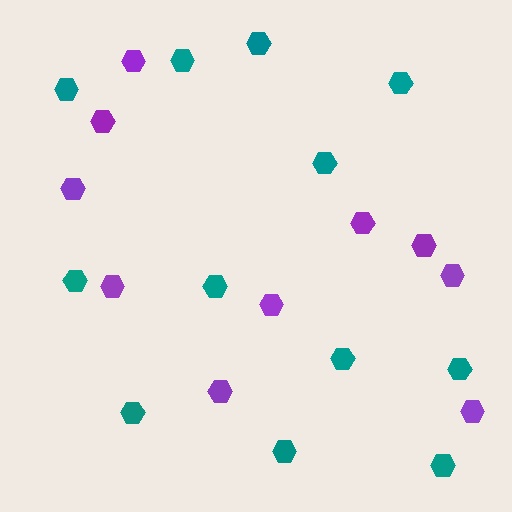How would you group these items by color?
There are 2 groups: one group of purple hexagons (10) and one group of teal hexagons (12).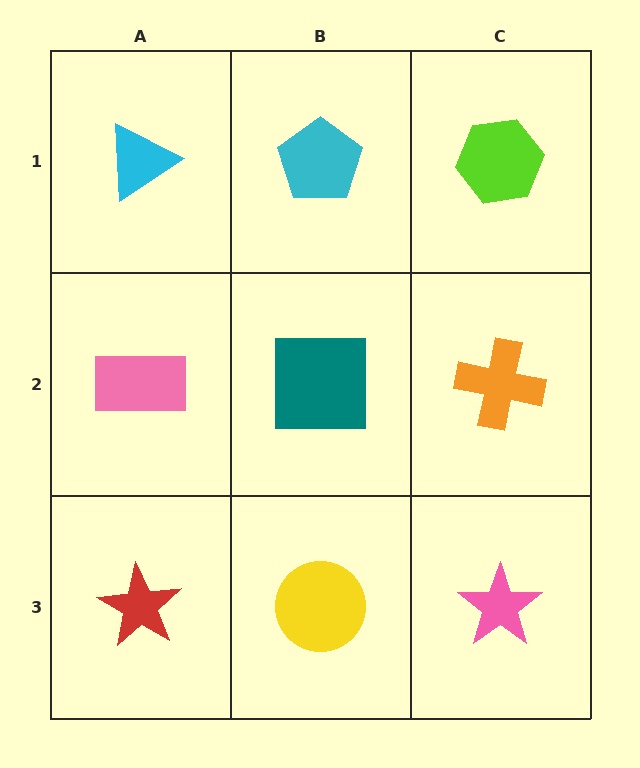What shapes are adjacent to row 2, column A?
A cyan triangle (row 1, column A), a red star (row 3, column A), a teal square (row 2, column B).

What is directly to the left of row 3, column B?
A red star.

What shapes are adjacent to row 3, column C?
An orange cross (row 2, column C), a yellow circle (row 3, column B).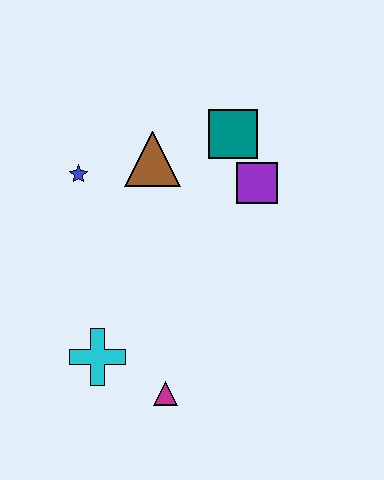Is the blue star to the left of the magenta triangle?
Yes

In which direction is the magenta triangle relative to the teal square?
The magenta triangle is below the teal square.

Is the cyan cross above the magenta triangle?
Yes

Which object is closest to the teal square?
The purple square is closest to the teal square.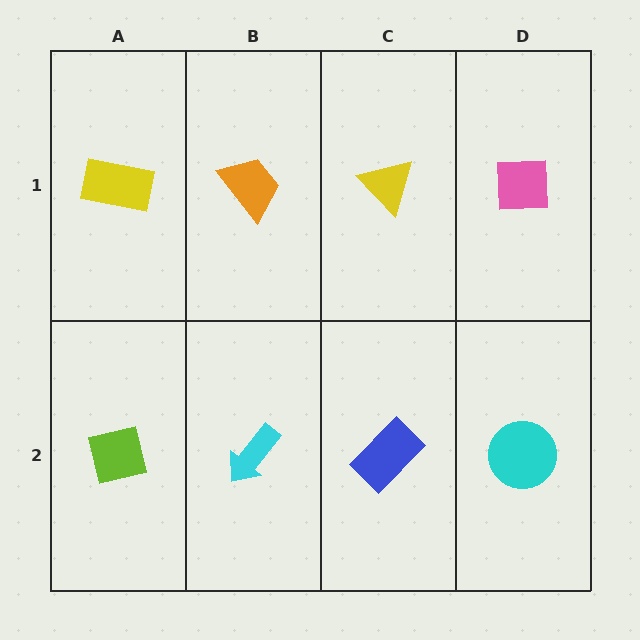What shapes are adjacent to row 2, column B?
An orange trapezoid (row 1, column B), a lime square (row 2, column A), a blue rectangle (row 2, column C).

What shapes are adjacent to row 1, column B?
A cyan arrow (row 2, column B), a yellow rectangle (row 1, column A), a yellow triangle (row 1, column C).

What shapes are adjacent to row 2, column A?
A yellow rectangle (row 1, column A), a cyan arrow (row 2, column B).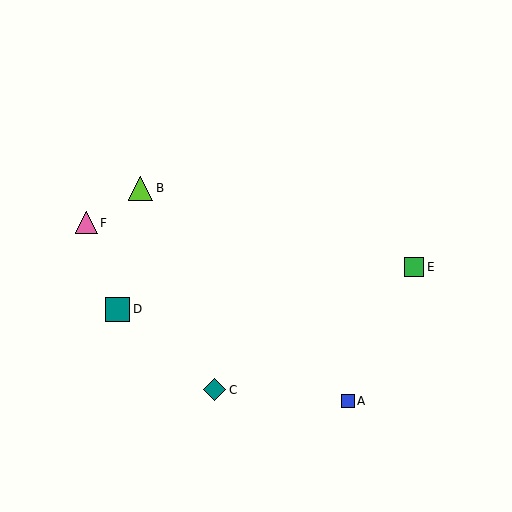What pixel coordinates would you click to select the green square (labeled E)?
Click at (414, 267) to select the green square E.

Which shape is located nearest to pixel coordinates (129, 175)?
The lime triangle (labeled B) at (141, 188) is nearest to that location.